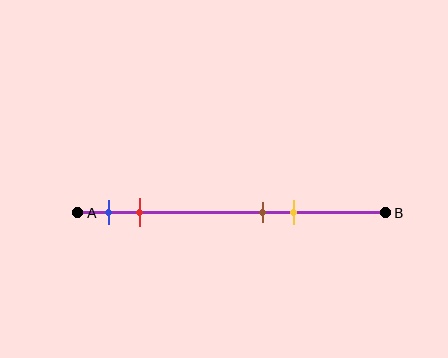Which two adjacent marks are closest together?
The brown and yellow marks are the closest adjacent pair.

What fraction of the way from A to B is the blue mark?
The blue mark is approximately 10% (0.1) of the way from A to B.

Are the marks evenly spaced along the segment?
No, the marks are not evenly spaced.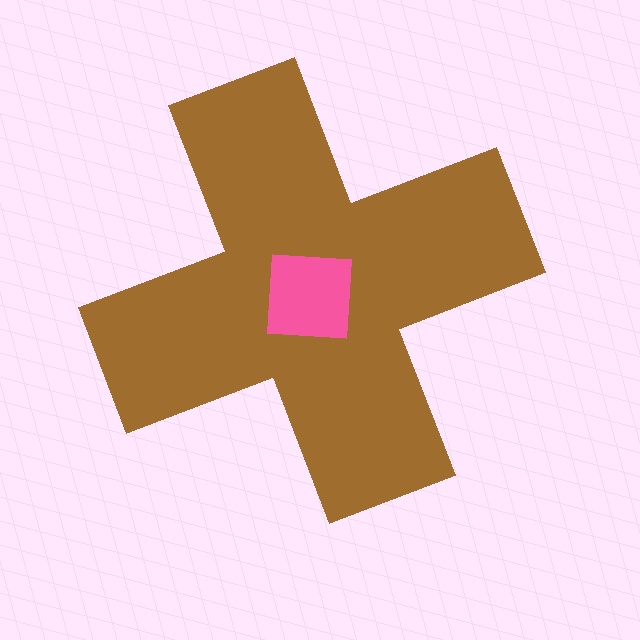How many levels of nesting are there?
2.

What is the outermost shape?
The brown cross.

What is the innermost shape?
The pink square.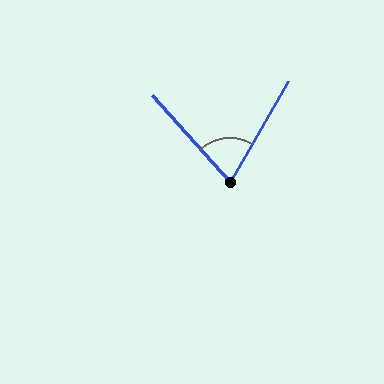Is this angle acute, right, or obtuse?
It is acute.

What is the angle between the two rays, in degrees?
Approximately 72 degrees.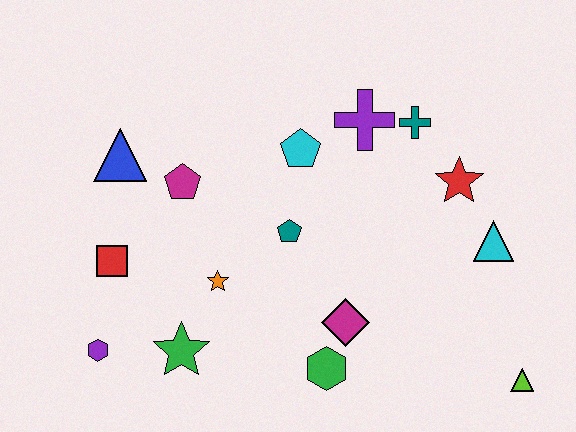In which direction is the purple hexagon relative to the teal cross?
The purple hexagon is to the left of the teal cross.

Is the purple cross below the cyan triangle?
No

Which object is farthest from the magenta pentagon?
The lime triangle is farthest from the magenta pentagon.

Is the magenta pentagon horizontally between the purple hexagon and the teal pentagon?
Yes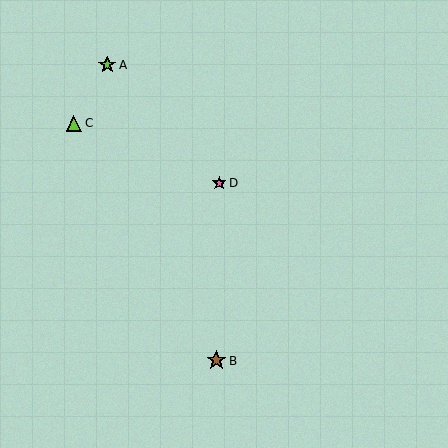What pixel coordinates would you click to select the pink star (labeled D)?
Click at (219, 183) to select the pink star D.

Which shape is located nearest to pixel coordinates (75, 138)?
The lime triangle (labeled C) at (74, 123) is nearest to that location.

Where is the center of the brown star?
The center of the brown star is at (216, 361).